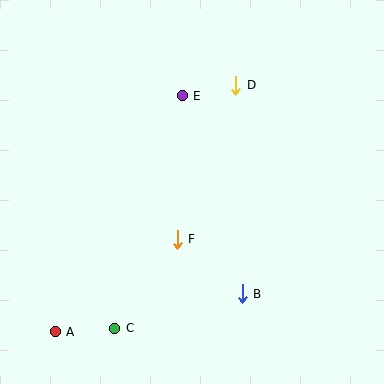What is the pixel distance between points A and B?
The distance between A and B is 191 pixels.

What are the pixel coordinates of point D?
Point D is at (236, 85).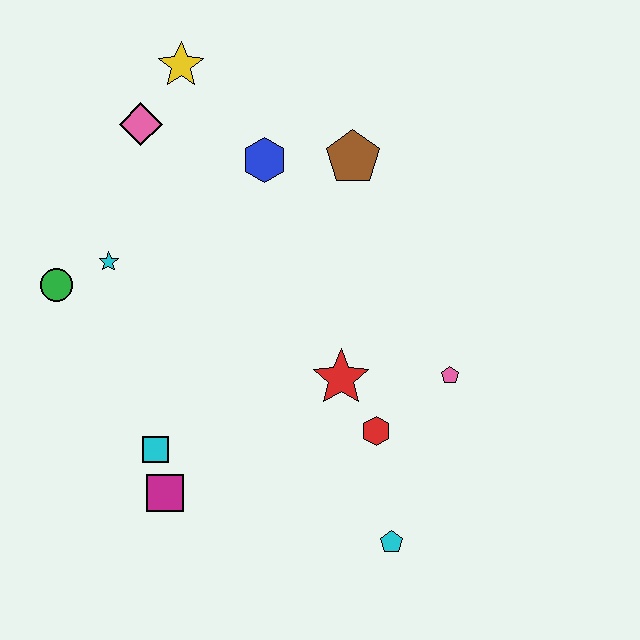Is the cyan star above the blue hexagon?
No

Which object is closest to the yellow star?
The pink diamond is closest to the yellow star.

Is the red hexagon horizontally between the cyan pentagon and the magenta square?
Yes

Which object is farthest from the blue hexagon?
The cyan pentagon is farthest from the blue hexagon.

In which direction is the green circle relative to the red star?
The green circle is to the left of the red star.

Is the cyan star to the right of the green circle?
Yes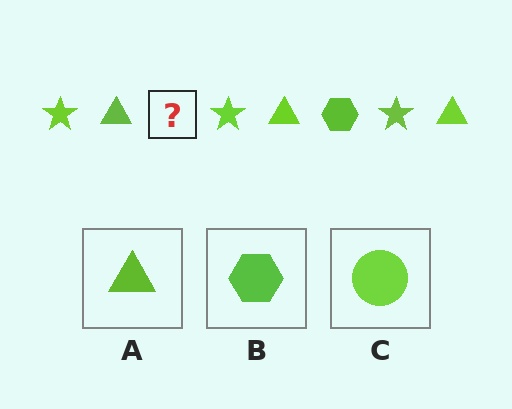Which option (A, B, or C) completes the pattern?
B.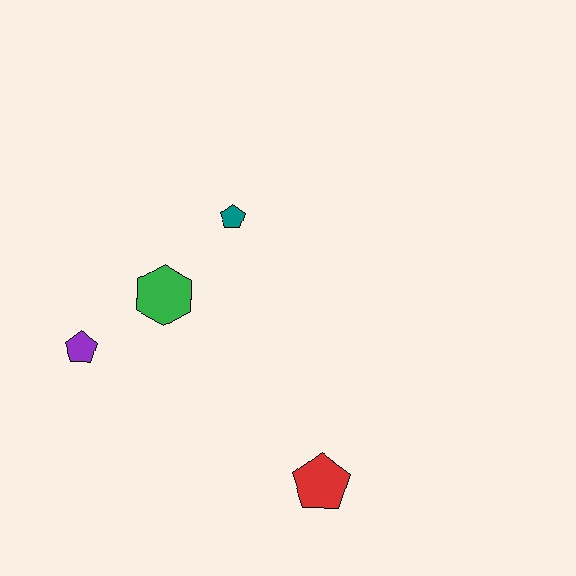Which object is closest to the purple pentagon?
The green hexagon is closest to the purple pentagon.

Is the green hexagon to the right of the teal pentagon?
No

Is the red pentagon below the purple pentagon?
Yes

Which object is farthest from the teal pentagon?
The red pentagon is farthest from the teal pentagon.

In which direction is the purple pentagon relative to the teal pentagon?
The purple pentagon is to the left of the teal pentagon.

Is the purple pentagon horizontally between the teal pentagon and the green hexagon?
No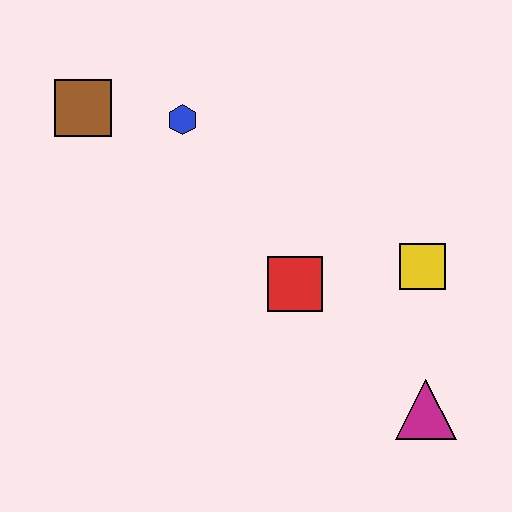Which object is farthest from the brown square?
The magenta triangle is farthest from the brown square.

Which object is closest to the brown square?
The blue hexagon is closest to the brown square.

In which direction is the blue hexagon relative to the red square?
The blue hexagon is above the red square.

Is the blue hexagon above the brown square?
No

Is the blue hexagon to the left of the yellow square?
Yes